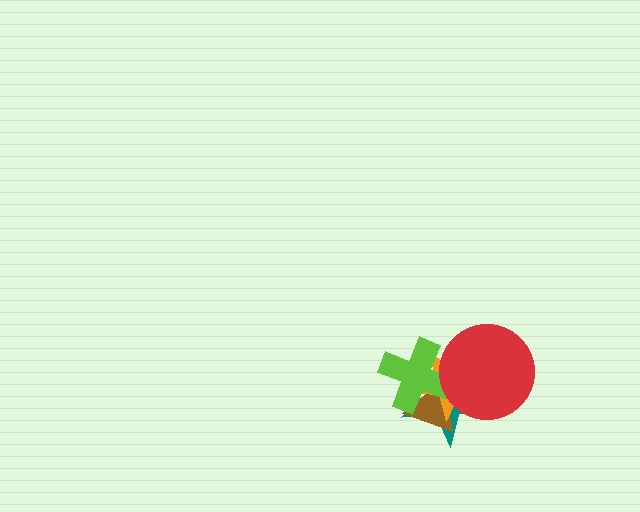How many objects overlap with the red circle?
4 objects overlap with the red circle.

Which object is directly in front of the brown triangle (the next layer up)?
The orange star is directly in front of the brown triangle.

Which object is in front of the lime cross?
The red circle is in front of the lime cross.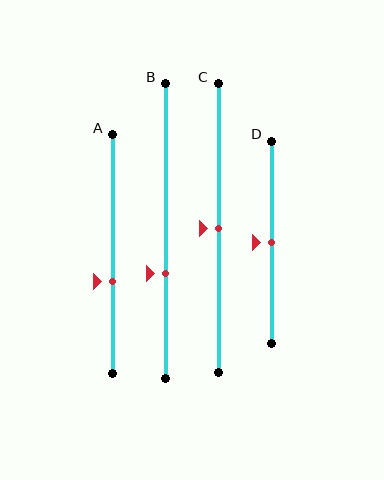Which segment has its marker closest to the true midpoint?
Segment C has its marker closest to the true midpoint.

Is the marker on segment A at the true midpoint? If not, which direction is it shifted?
No, the marker on segment A is shifted downward by about 11% of the segment length.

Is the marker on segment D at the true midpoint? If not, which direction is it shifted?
Yes, the marker on segment D is at the true midpoint.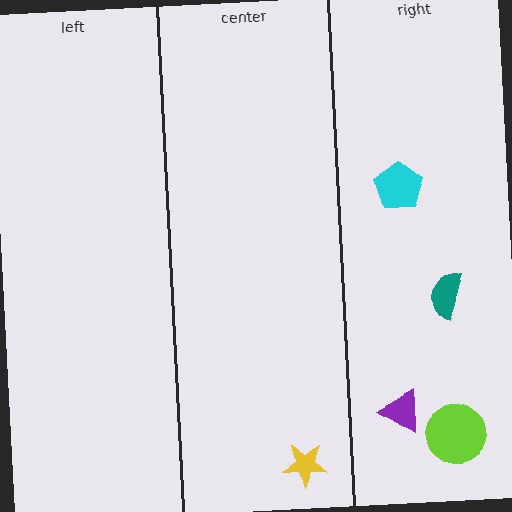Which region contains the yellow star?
The center region.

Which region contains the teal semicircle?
The right region.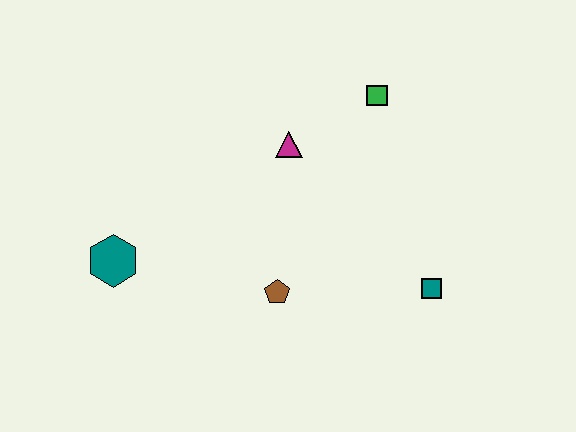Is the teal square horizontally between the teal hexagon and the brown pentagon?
No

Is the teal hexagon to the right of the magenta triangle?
No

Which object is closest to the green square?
The magenta triangle is closest to the green square.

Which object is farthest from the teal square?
The teal hexagon is farthest from the teal square.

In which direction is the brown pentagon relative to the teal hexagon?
The brown pentagon is to the right of the teal hexagon.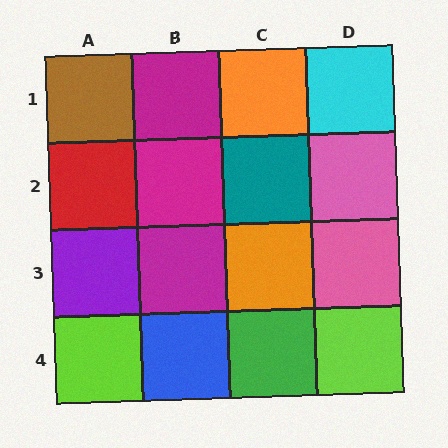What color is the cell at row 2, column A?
Red.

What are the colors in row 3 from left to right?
Purple, magenta, orange, pink.